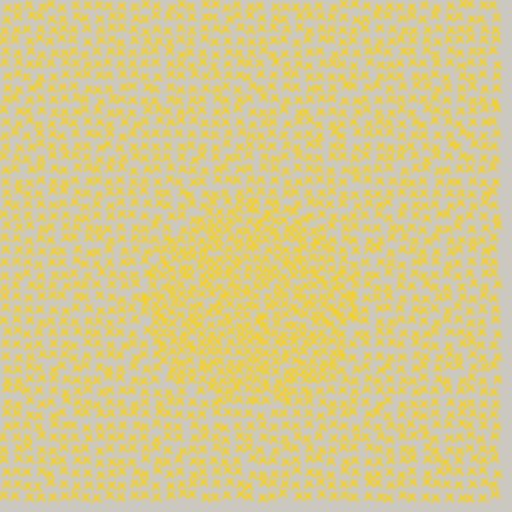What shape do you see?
I see a circle.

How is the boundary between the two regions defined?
The boundary is defined by a change in element density (approximately 1.5x ratio). All elements are the same color, size, and shape.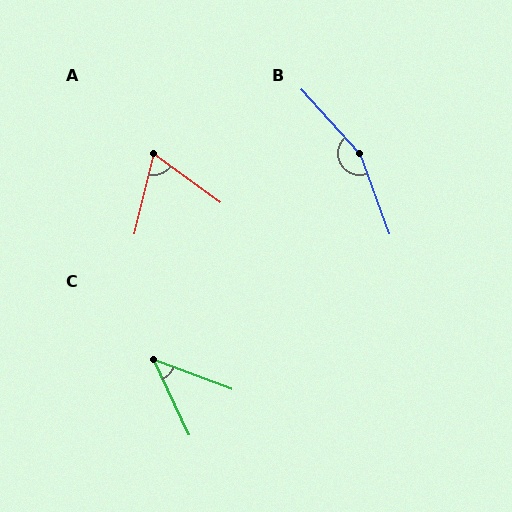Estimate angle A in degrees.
Approximately 68 degrees.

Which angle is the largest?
B, at approximately 158 degrees.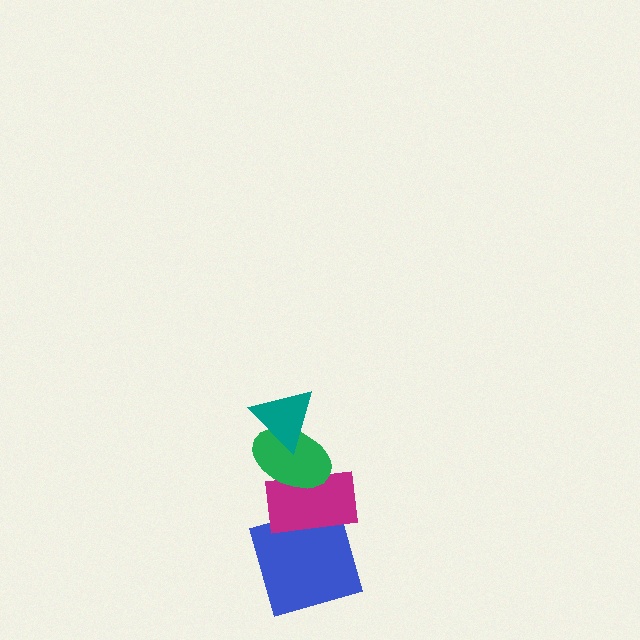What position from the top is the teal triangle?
The teal triangle is 1st from the top.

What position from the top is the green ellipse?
The green ellipse is 2nd from the top.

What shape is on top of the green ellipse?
The teal triangle is on top of the green ellipse.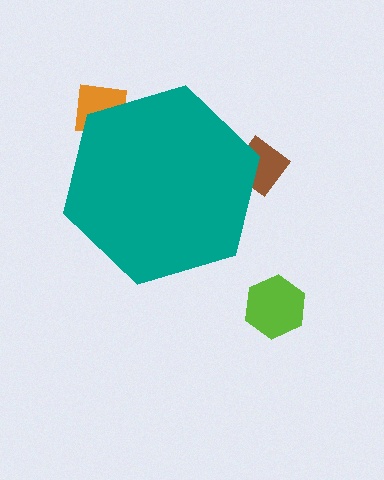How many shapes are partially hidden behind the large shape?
2 shapes are partially hidden.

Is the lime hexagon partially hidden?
No, the lime hexagon is fully visible.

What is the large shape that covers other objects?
A teal hexagon.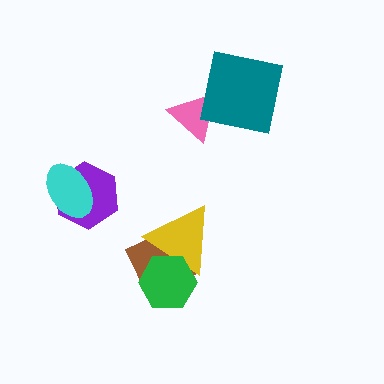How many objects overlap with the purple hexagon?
1 object overlaps with the purple hexagon.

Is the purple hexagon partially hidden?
Yes, it is partially covered by another shape.